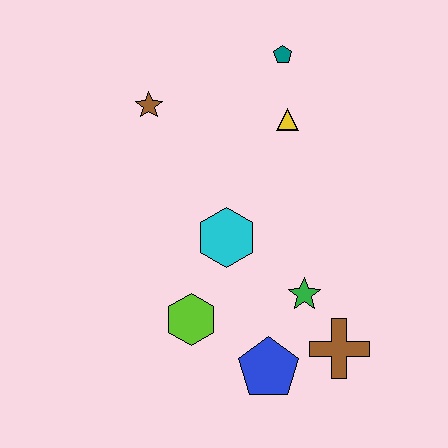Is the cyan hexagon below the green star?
No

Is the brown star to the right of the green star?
No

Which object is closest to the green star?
The brown cross is closest to the green star.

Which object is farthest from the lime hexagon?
The teal pentagon is farthest from the lime hexagon.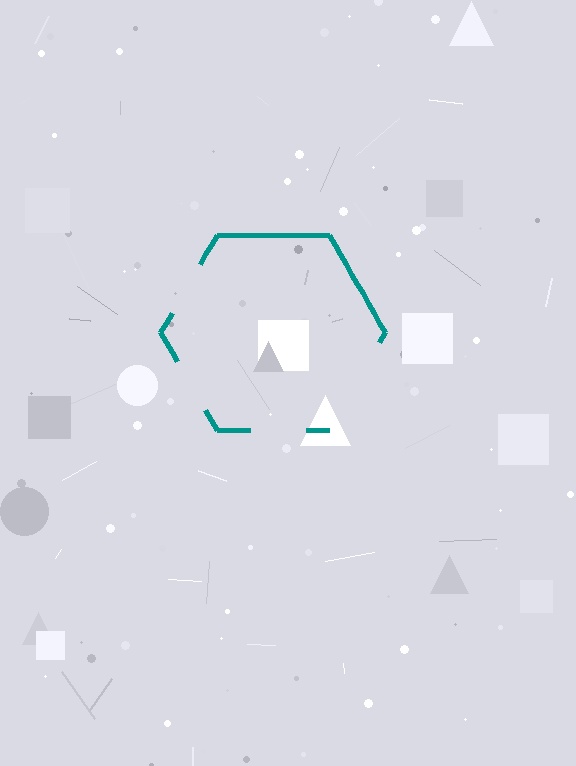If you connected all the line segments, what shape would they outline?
They would outline a hexagon.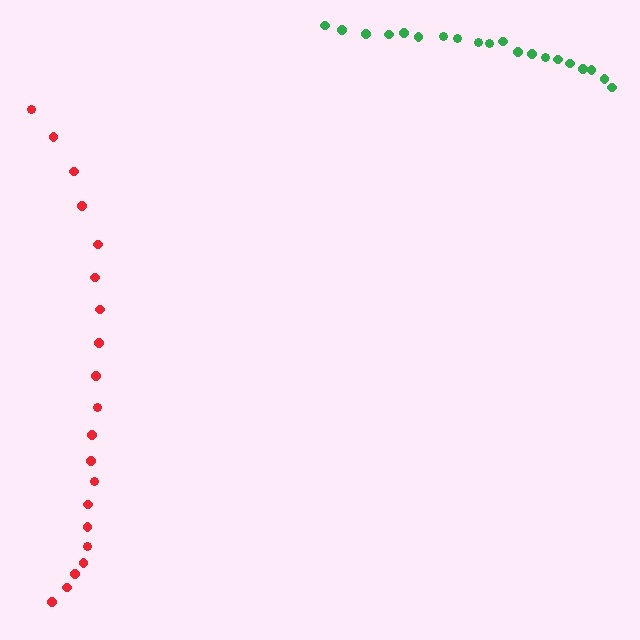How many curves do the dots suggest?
There are 2 distinct paths.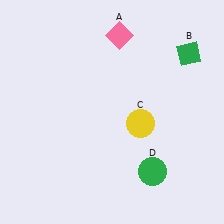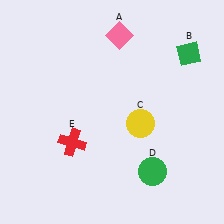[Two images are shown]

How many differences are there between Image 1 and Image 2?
There is 1 difference between the two images.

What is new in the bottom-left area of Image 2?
A red cross (E) was added in the bottom-left area of Image 2.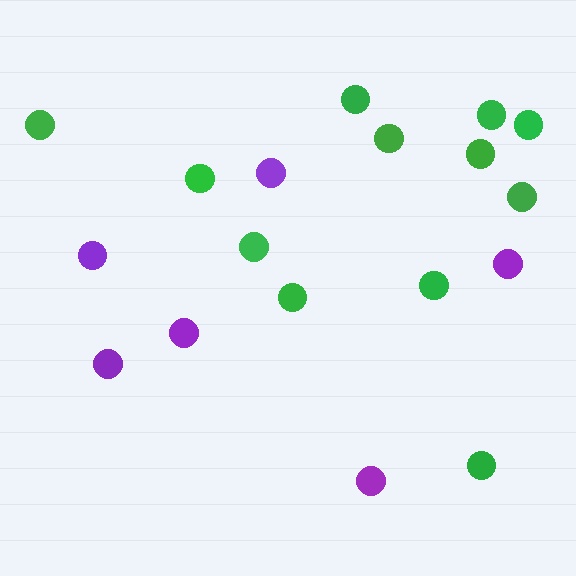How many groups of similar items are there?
There are 2 groups: one group of green circles (12) and one group of purple circles (6).